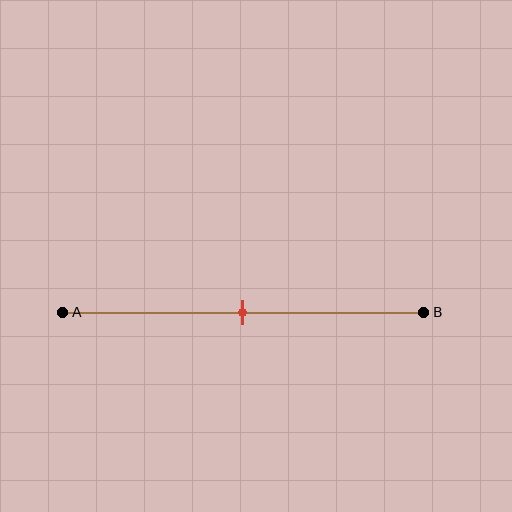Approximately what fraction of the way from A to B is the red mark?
The red mark is approximately 50% of the way from A to B.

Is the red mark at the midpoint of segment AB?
Yes, the mark is approximately at the midpoint.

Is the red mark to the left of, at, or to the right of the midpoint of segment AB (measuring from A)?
The red mark is approximately at the midpoint of segment AB.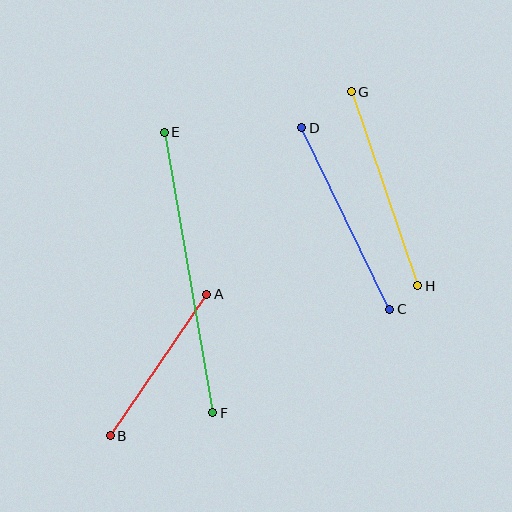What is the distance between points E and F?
The distance is approximately 284 pixels.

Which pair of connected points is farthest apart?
Points E and F are farthest apart.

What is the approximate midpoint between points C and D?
The midpoint is at approximately (346, 219) pixels.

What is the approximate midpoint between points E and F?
The midpoint is at approximately (189, 273) pixels.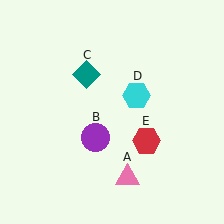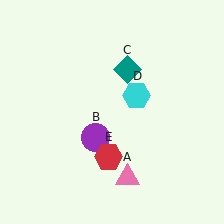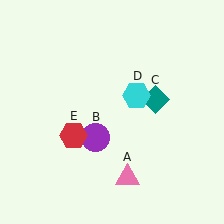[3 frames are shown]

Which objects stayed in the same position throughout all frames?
Pink triangle (object A) and purple circle (object B) and cyan hexagon (object D) remained stationary.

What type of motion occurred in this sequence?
The teal diamond (object C), red hexagon (object E) rotated clockwise around the center of the scene.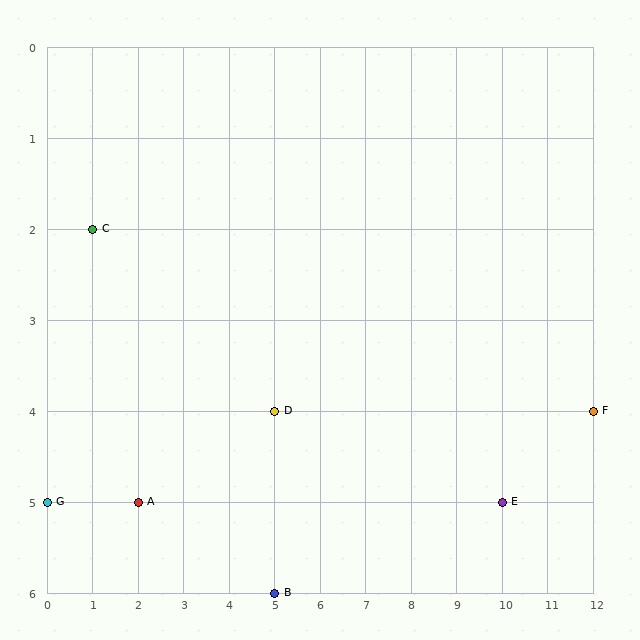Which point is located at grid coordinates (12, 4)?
Point F is at (12, 4).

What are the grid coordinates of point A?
Point A is at grid coordinates (2, 5).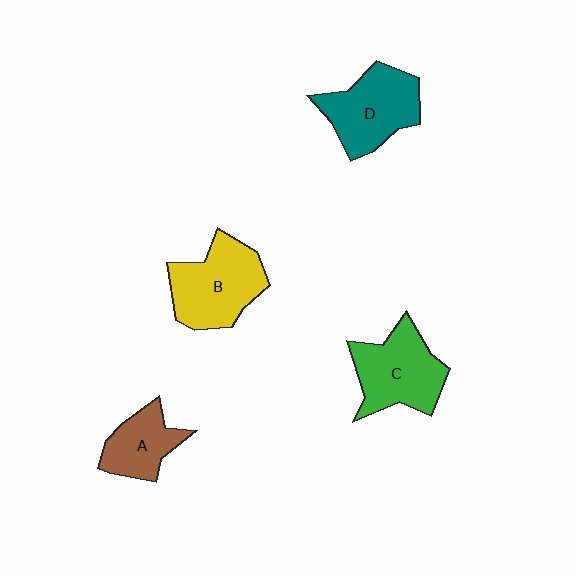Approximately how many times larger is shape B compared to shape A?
Approximately 1.6 times.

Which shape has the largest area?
Shape B (yellow).